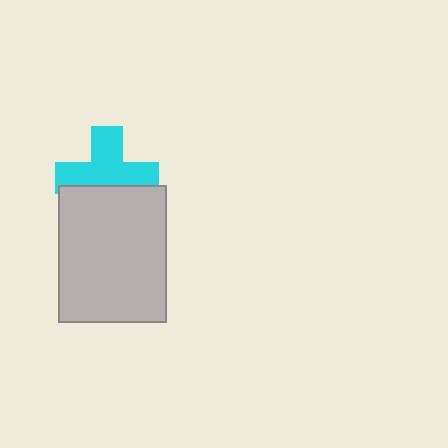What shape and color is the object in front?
The object in front is a light gray rectangle.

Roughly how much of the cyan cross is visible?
Most of it is visible (roughly 65%).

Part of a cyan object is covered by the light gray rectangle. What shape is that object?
It is a cross.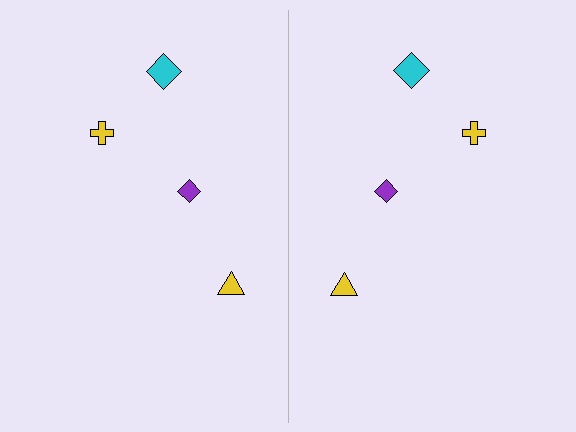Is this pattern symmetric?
Yes, this pattern has bilateral (reflection) symmetry.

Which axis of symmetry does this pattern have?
The pattern has a vertical axis of symmetry running through the center of the image.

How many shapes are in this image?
There are 8 shapes in this image.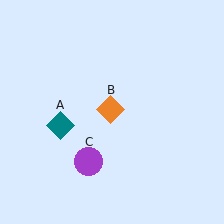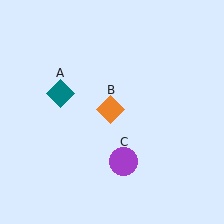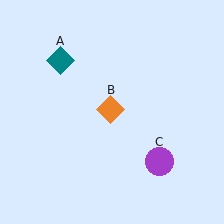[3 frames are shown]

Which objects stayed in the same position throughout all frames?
Orange diamond (object B) remained stationary.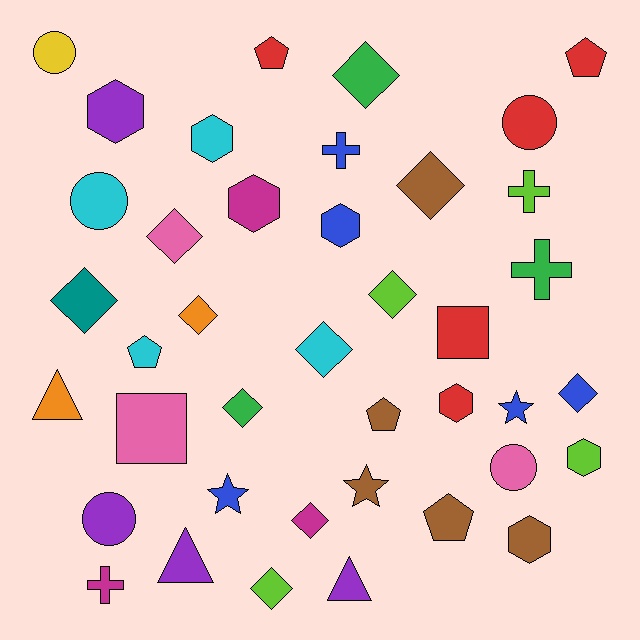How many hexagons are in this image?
There are 7 hexagons.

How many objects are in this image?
There are 40 objects.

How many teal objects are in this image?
There is 1 teal object.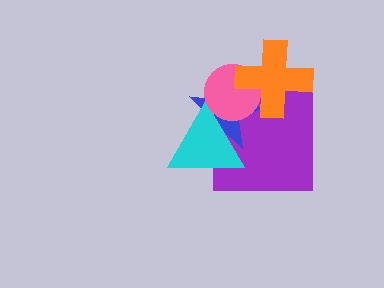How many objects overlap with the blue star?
4 objects overlap with the blue star.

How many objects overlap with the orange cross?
3 objects overlap with the orange cross.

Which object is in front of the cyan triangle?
The pink circle is in front of the cyan triangle.